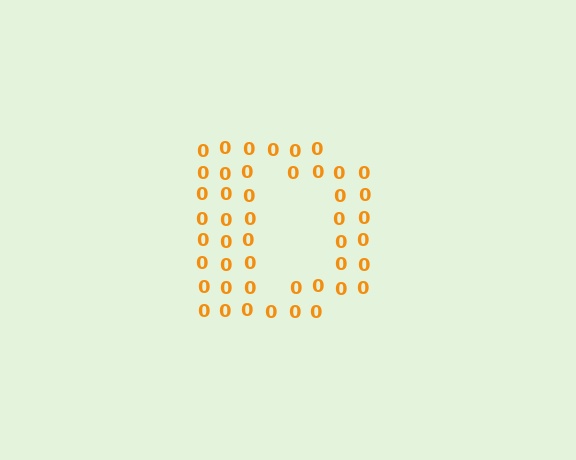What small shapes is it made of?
It is made of small digit 0's.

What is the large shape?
The large shape is the letter D.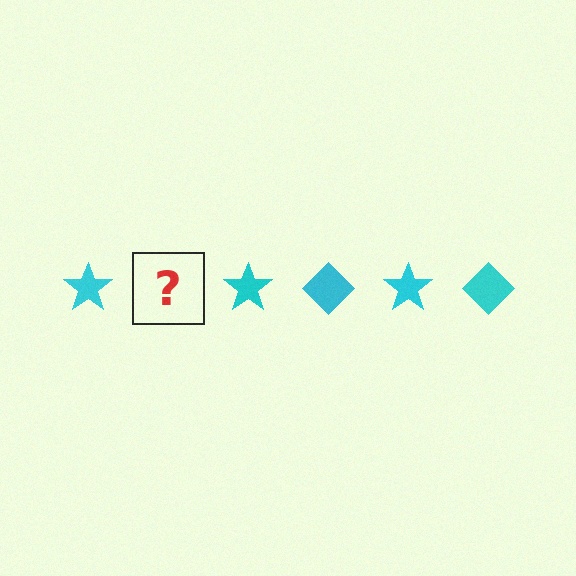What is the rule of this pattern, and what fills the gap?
The rule is that the pattern cycles through star, diamond shapes in cyan. The gap should be filled with a cyan diamond.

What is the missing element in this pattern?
The missing element is a cyan diamond.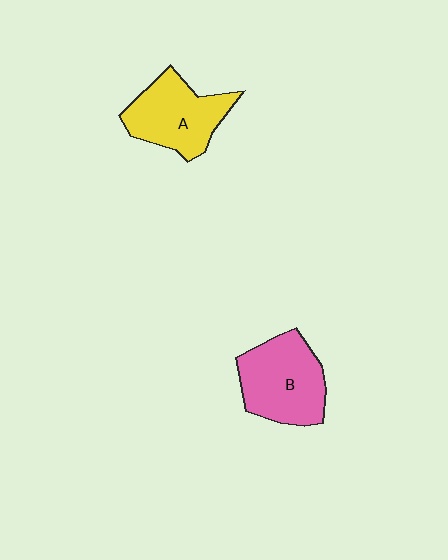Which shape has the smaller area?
Shape A (yellow).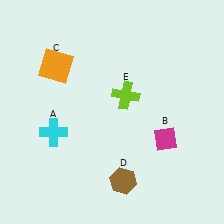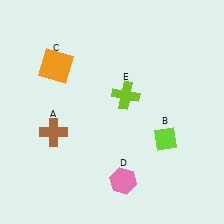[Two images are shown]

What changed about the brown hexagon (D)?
In Image 1, D is brown. In Image 2, it changed to pink.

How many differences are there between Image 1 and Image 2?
There are 3 differences between the two images.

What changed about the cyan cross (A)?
In Image 1, A is cyan. In Image 2, it changed to brown.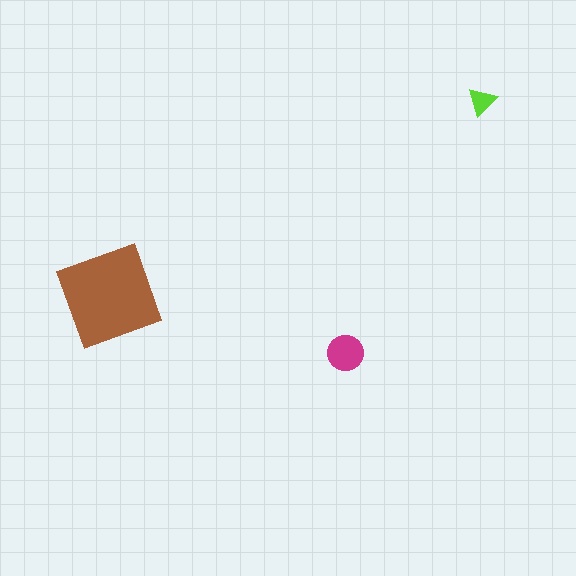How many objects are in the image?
There are 3 objects in the image.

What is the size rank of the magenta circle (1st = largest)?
2nd.